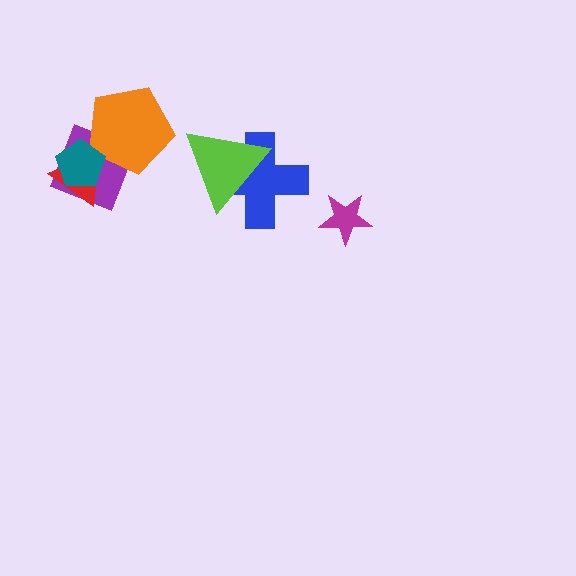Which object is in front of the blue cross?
The lime triangle is in front of the blue cross.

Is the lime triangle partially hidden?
No, no other shape covers it.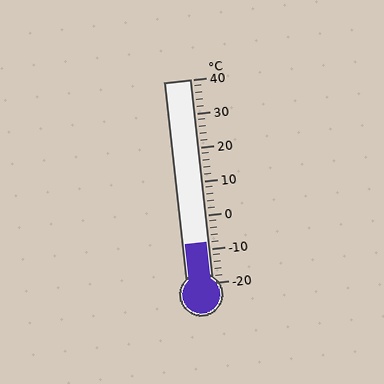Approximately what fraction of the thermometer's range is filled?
The thermometer is filled to approximately 20% of its range.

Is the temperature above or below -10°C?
The temperature is above -10°C.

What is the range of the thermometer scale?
The thermometer scale ranges from -20°C to 40°C.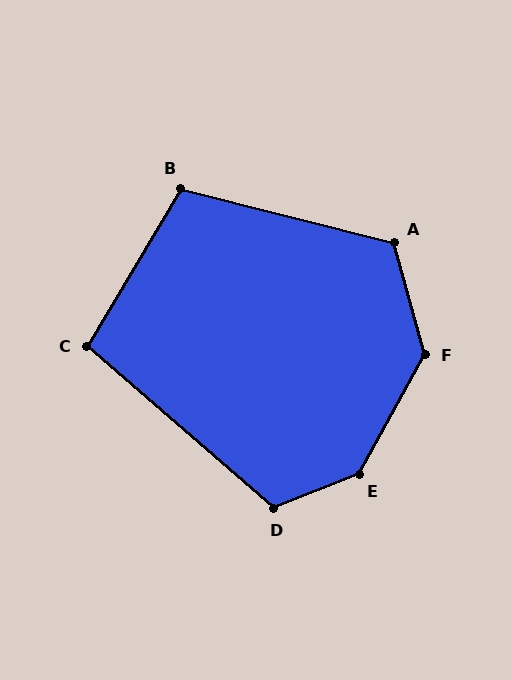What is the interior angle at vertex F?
Approximately 136 degrees (obtuse).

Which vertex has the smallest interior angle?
C, at approximately 100 degrees.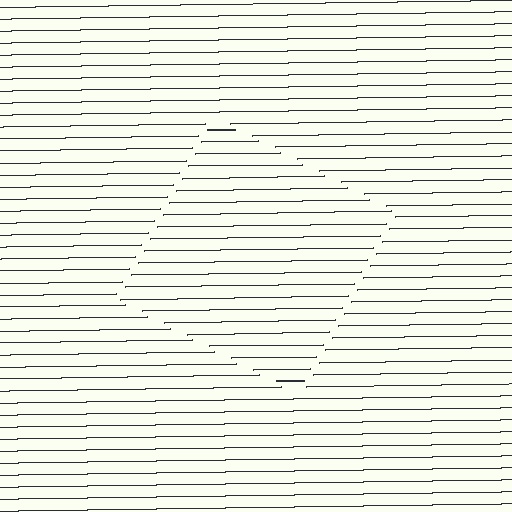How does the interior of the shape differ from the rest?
The interior of the shape contains the same grating, shifted by half a period — the contour is defined by the phase discontinuity where line-ends from the inner and outer gratings abut.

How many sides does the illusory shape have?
4 sides — the line-ends trace a square.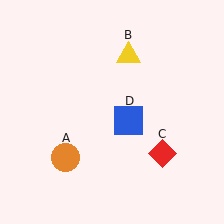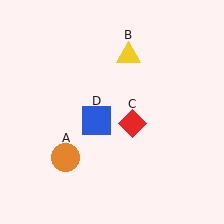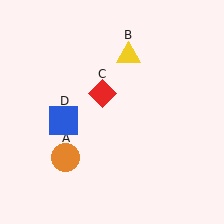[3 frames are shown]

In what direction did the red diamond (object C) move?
The red diamond (object C) moved up and to the left.